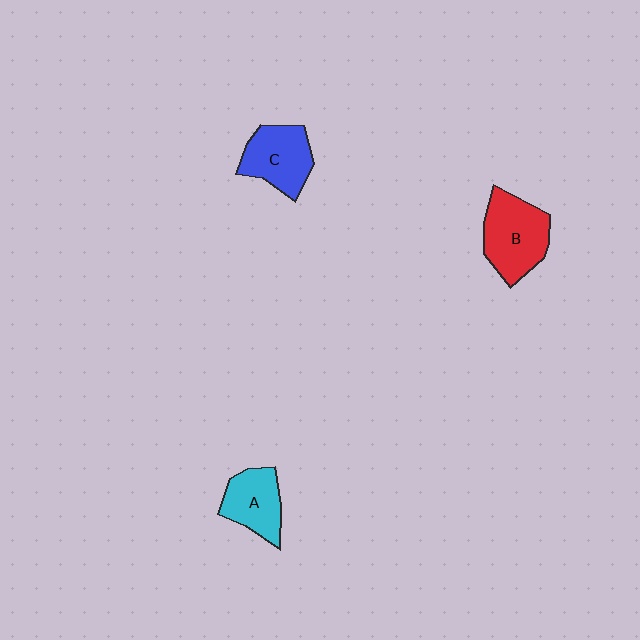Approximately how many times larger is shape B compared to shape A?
Approximately 1.4 times.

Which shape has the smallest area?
Shape A (cyan).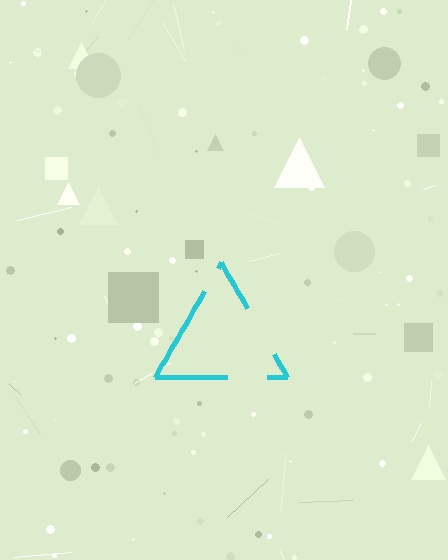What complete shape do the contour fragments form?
The contour fragments form a triangle.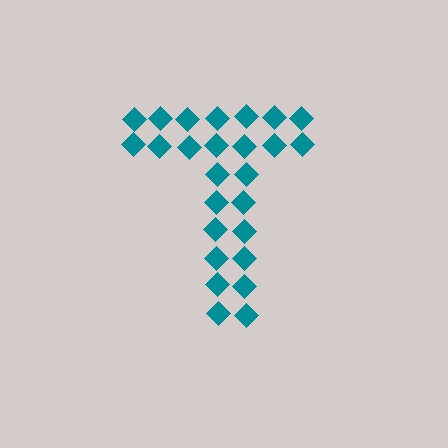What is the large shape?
The large shape is the letter T.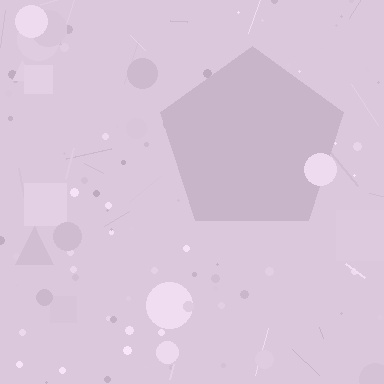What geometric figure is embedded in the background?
A pentagon is embedded in the background.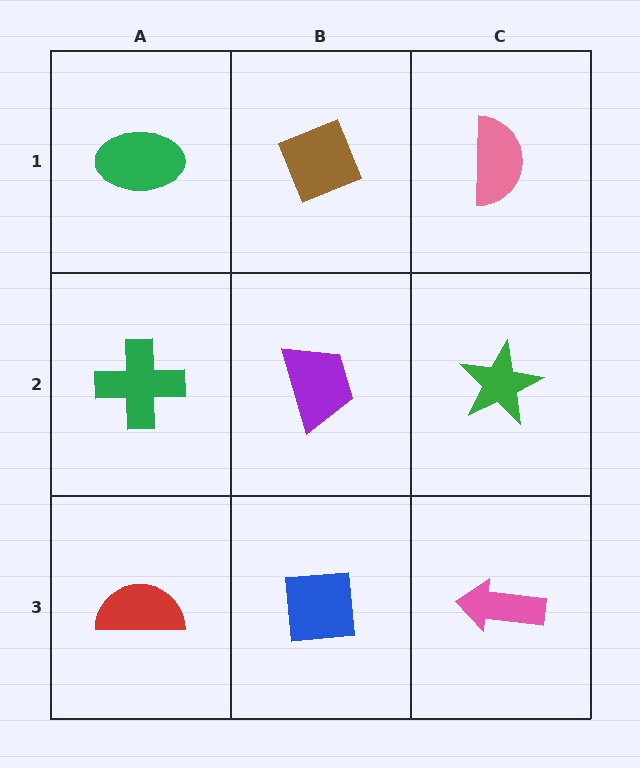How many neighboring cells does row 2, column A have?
3.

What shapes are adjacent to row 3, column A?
A green cross (row 2, column A), a blue square (row 3, column B).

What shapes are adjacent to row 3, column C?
A green star (row 2, column C), a blue square (row 3, column B).